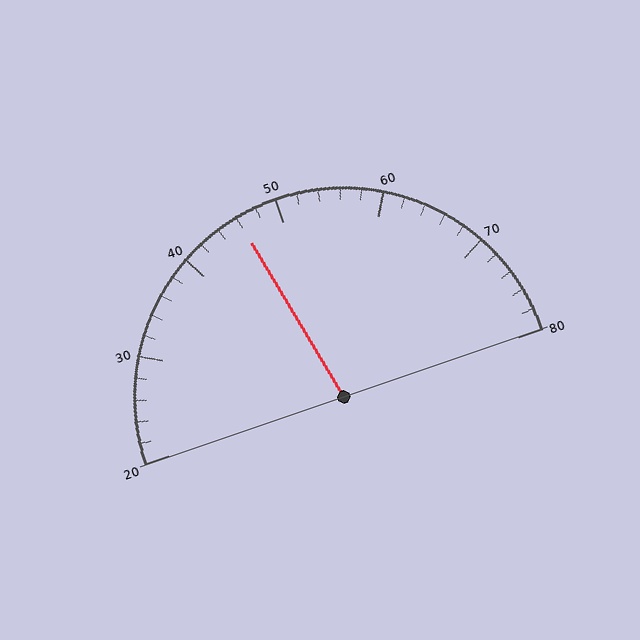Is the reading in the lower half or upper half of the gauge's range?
The reading is in the lower half of the range (20 to 80).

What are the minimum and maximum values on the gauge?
The gauge ranges from 20 to 80.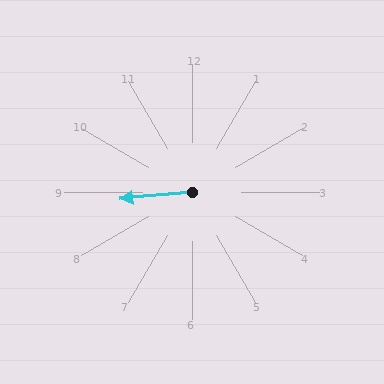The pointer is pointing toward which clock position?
Roughly 9 o'clock.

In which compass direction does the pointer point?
West.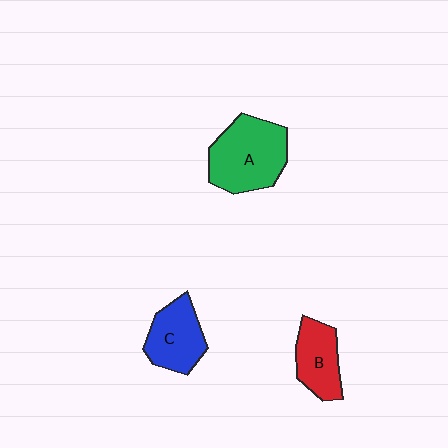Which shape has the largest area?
Shape A (green).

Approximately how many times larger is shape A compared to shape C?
Approximately 1.5 times.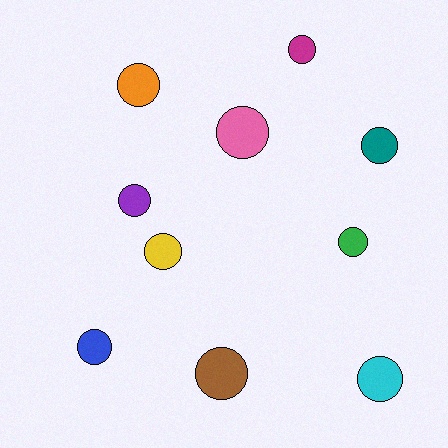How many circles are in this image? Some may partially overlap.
There are 10 circles.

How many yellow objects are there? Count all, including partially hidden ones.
There is 1 yellow object.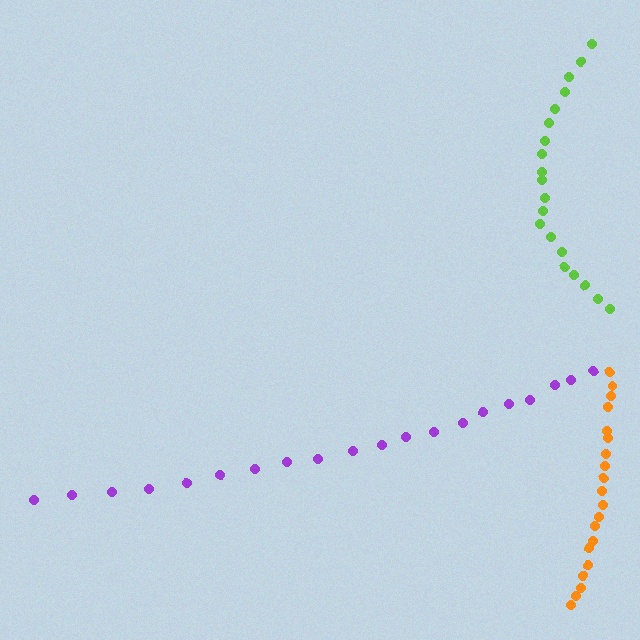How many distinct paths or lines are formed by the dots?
There are 3 distinct paths.